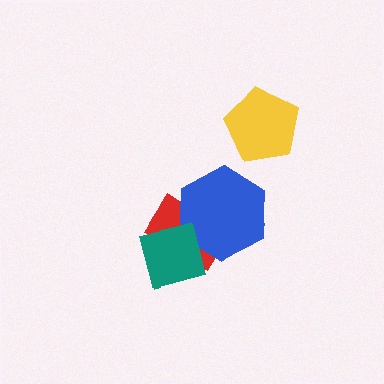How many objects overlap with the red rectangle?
2 objects overlap with the red rectangle.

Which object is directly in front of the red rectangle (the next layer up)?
The blue hexagon is directly in front of the red rectangle.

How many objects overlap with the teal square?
2 objects overlap with the teal square.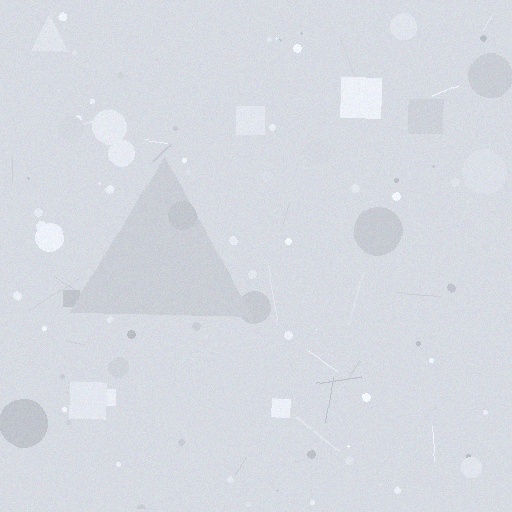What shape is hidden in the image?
A triangle is hidden in the image.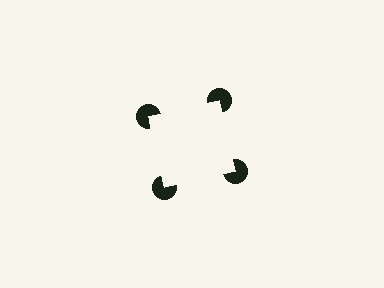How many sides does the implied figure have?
4 sides.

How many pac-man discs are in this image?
There are 4 — one at each vertex of the illusory square.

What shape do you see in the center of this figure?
An illusory square — its edges are inferred from the aligned wedge cuts in the pac-man discs, not physically drawn.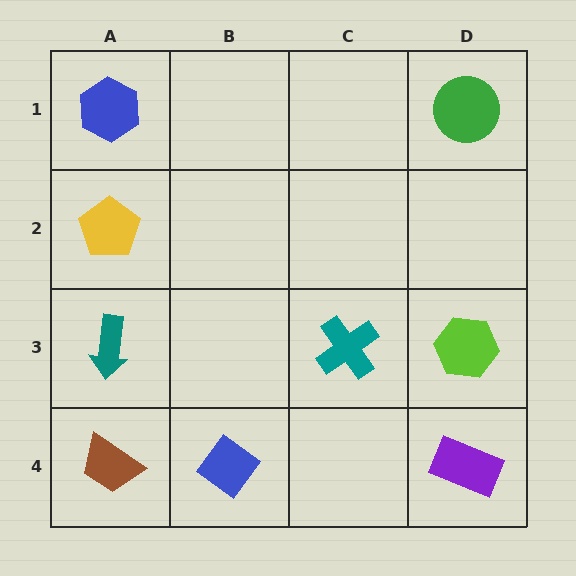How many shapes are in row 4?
3 shapes.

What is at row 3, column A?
A teal arrow.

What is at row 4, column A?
A brown trapezoid.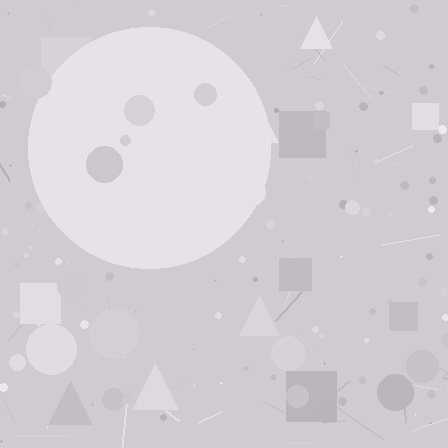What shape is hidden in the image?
A circle is hidden in the image.